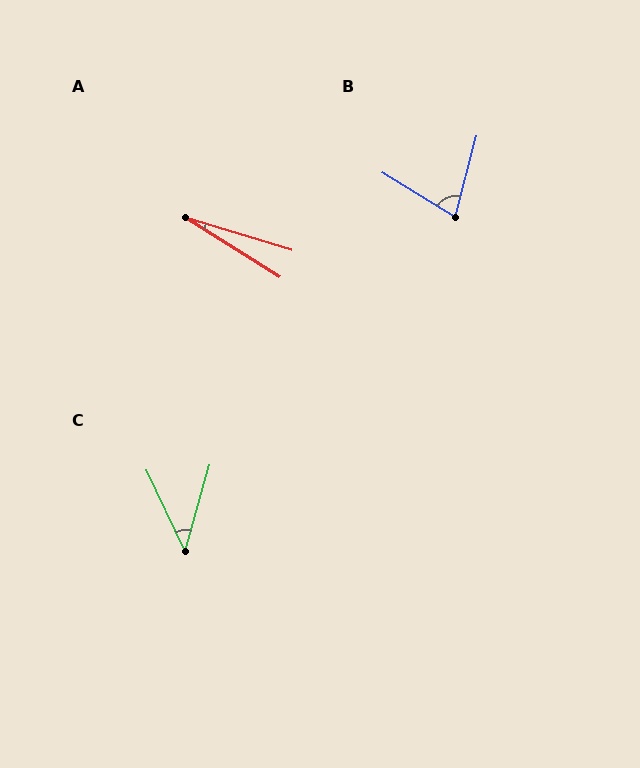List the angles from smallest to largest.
A (15°), C (41°), B (73°).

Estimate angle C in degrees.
Approximately 41 degrees.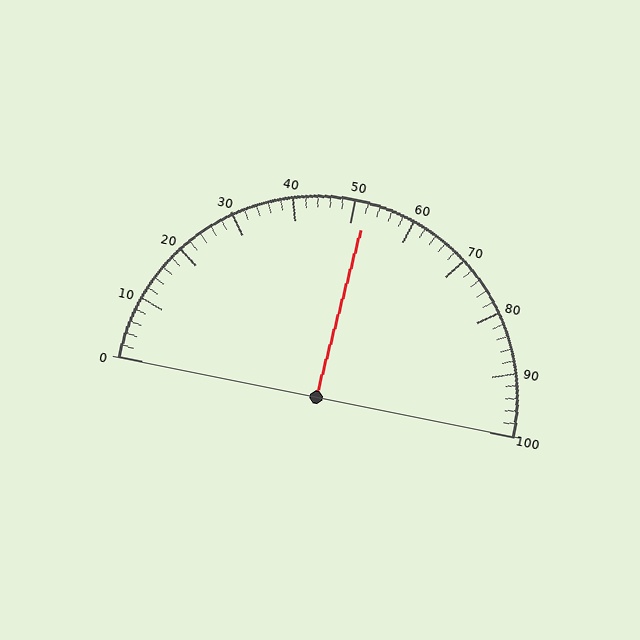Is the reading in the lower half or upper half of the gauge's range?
The reading is in the upper half of the range (0 to 100).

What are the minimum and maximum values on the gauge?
The gauge ranges from 0 to 100.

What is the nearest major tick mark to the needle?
The nearest major tick mark is 50.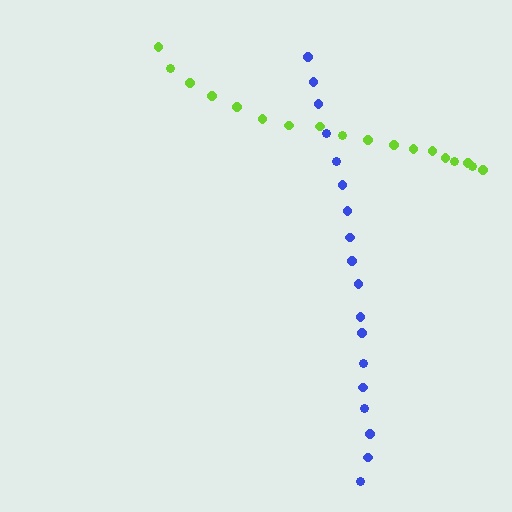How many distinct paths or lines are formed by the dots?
There are 2 distinct paths.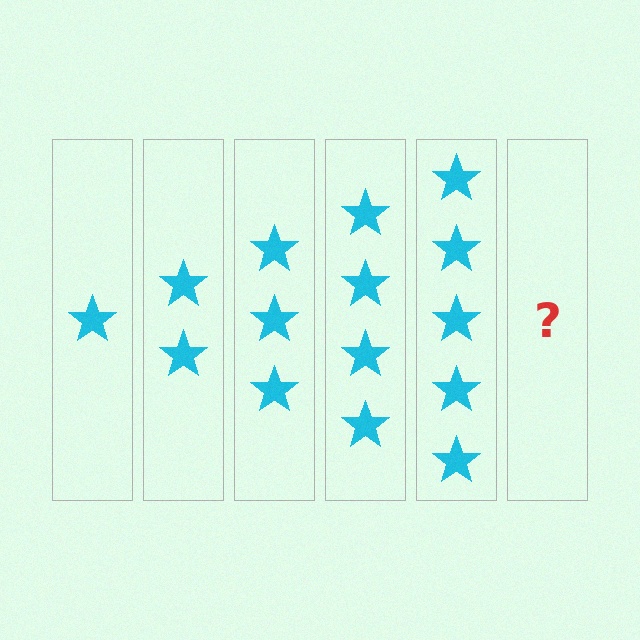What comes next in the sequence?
The next element should be 6 stars.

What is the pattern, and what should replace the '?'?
The pattern is that each step adds one more star. The '?' should be 6 stars.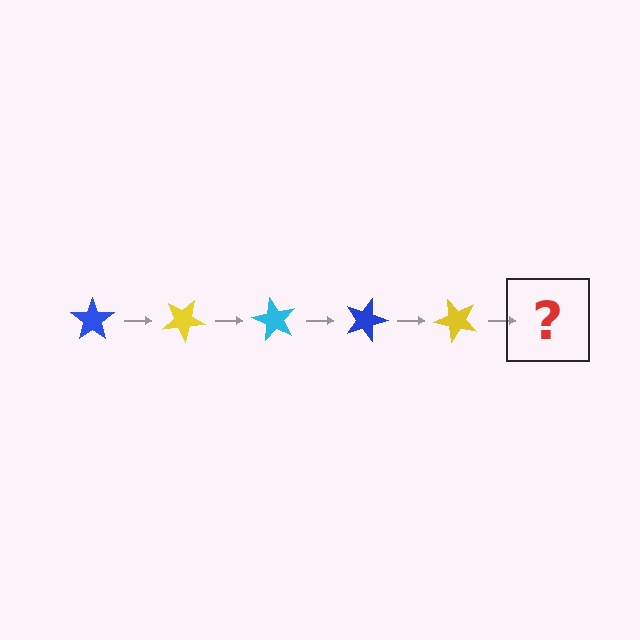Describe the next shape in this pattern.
It should be a cyan star, rotated 150 degrees from the start.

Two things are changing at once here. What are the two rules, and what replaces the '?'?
The two rules are that it rotates 30 degrees each step and the color cycles through blue, yellow, and cyan. The '?' should be a cyan star, rotated 150 degrees from the start.